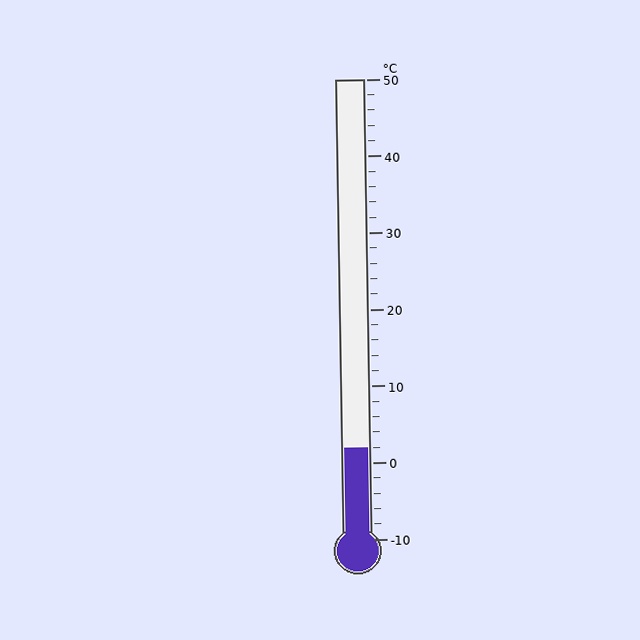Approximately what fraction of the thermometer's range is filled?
The thermometer is filled to approximately 20% of its range.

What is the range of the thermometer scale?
The thermometer scale ranges from -10°C to 50°C.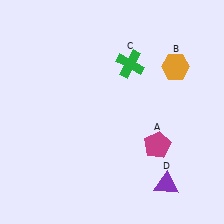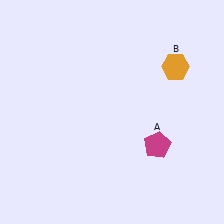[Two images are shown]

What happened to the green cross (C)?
The green cross (C) was removed in Image 2. It was in the top-right area of Image 1.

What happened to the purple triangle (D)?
The purple triangle (D) was removed in Image 2. It was in the bottom-right area of Image 1.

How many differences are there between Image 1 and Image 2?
There are 2 differences between the two images.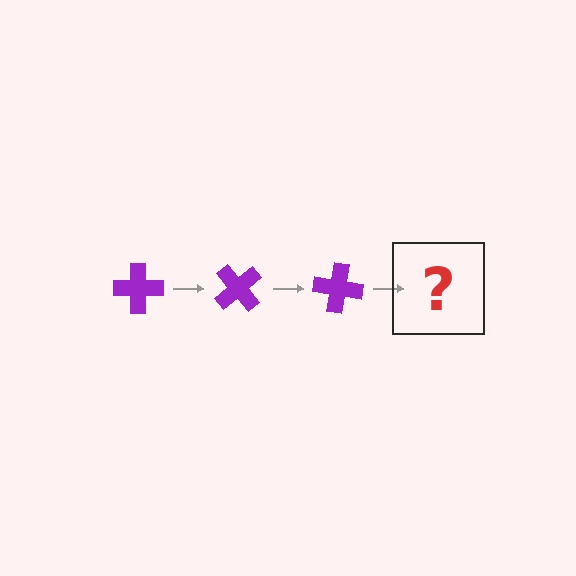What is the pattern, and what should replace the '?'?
The pattern is that the cross rotates 50 degrees each step. The '?' should be a purple cross rotated 150 degrees.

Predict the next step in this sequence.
The next step is a purple cross rotated 150 degrees.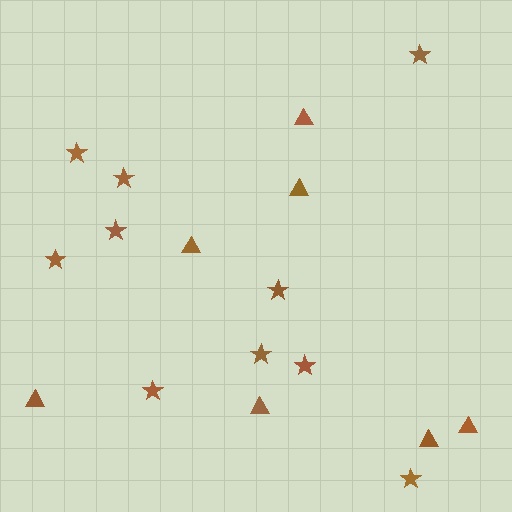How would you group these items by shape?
There are 2 groups: one group of triangles (7) and one group of stars (10).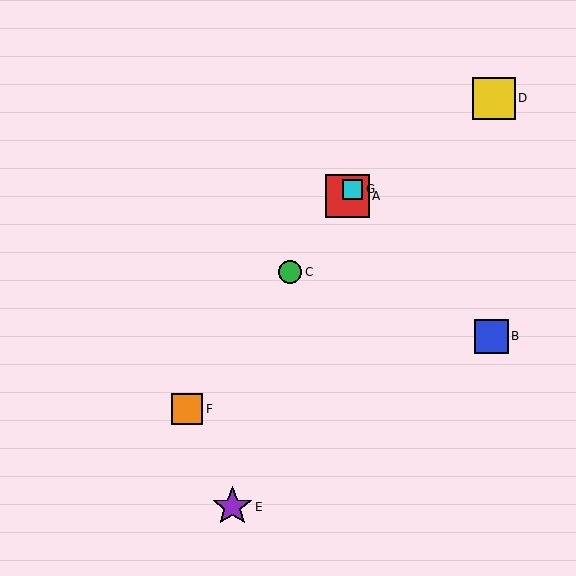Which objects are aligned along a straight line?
Objects A, C, F, G are aligned along a straight line.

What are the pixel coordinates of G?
Object G is at (353, 189).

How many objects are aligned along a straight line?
4 objects (A, C, F, G) are aligned along a straight line.